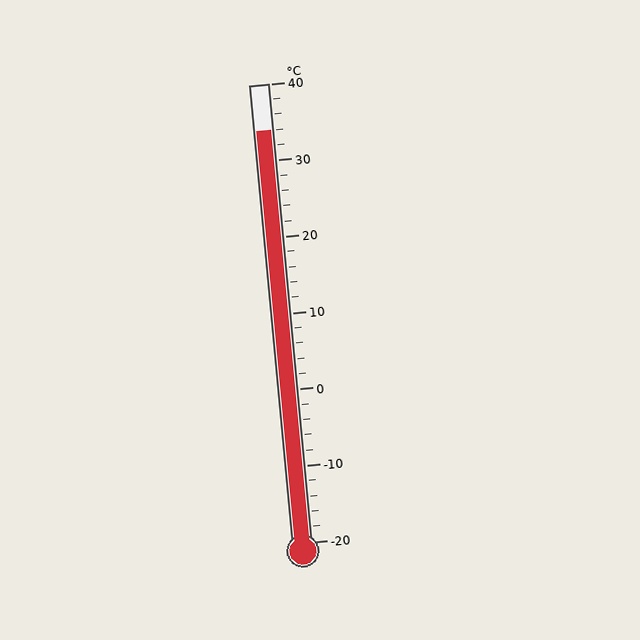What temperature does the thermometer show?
The thermometer shows approximately 34°C.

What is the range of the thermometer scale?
The thermometer scale ranges from -20°C to 40°C.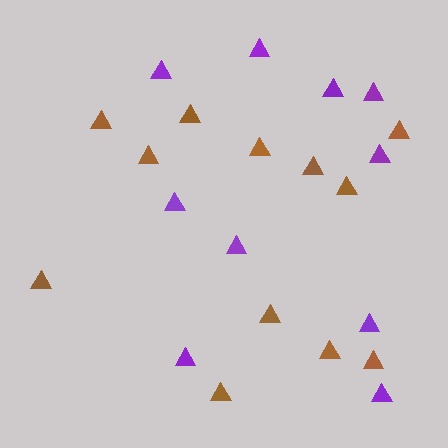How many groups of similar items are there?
There are 2 groups: one group of purple triangles (10) and one group of brown triangles (12).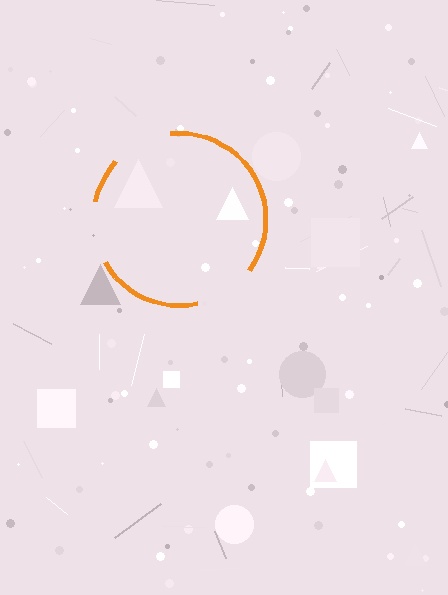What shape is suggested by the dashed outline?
The dashed outline suggests a circle.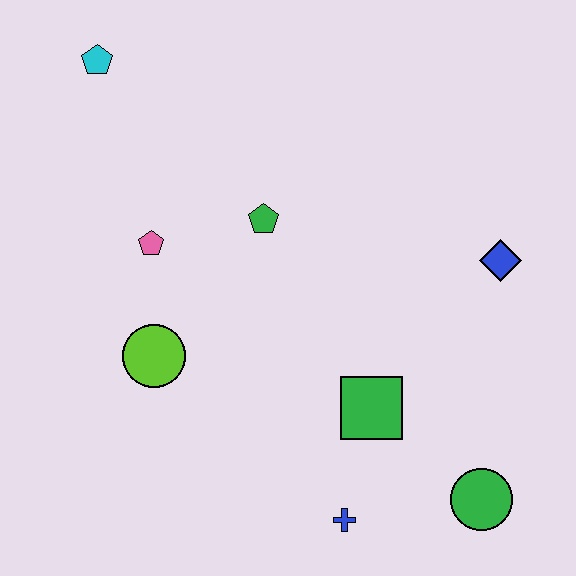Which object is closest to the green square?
The blue cross is closest to the green square.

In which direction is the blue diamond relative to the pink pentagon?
The blue diamond is to the right of the pink pentagon.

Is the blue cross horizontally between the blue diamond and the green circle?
No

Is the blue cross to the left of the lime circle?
No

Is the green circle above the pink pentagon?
No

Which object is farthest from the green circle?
The cyan pentagon is farthest from the green circle.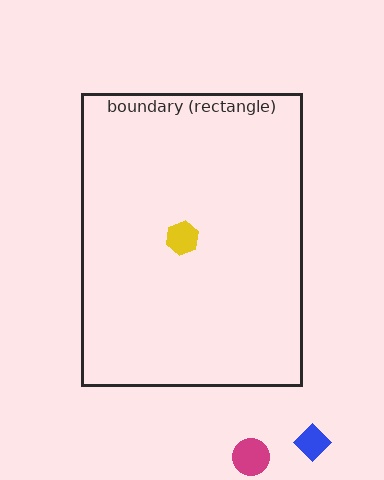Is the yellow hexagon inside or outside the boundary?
Inside.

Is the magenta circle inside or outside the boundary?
Outside.